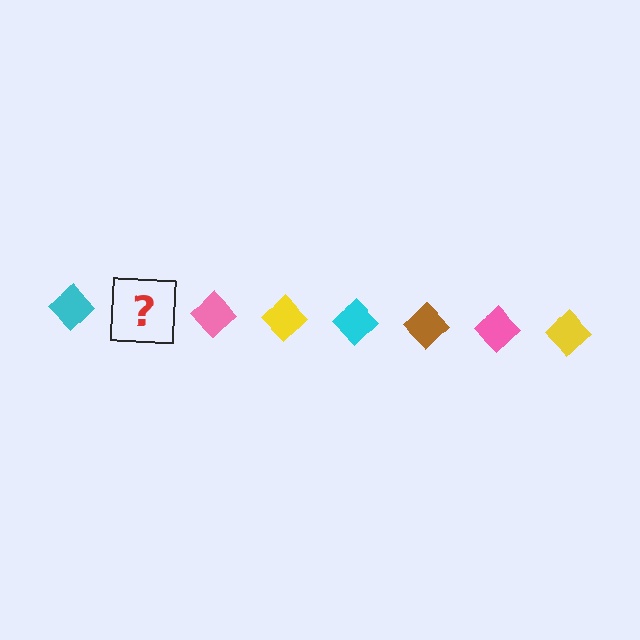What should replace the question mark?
The question mark should be replaced with a brown diamond.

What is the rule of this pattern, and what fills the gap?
The rule is that the pattern cycles through cyan, brown, pink, yellow diamonds. The gap should be filled with a brown diamond.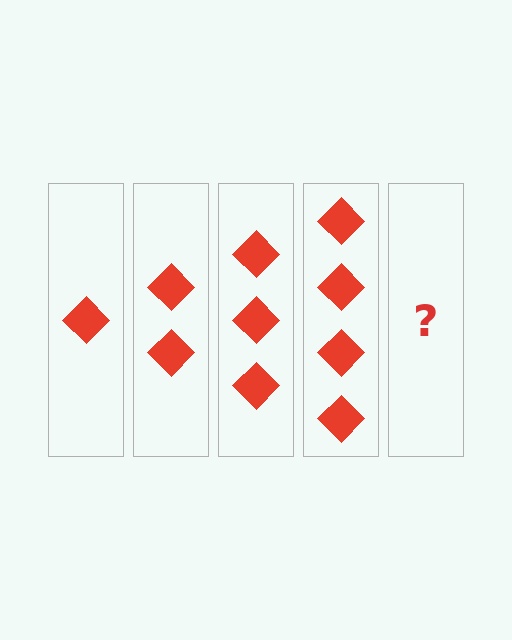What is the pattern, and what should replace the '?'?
The pattern is that each step adds one more diamond. The '?' should be 5 diamonds.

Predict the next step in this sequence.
The next step is 5 diamonds.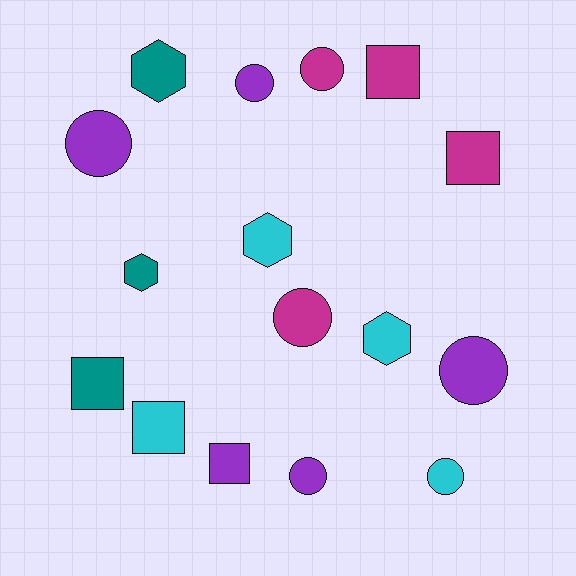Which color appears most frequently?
Purple, with 5 objects.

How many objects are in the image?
There are 16 objects.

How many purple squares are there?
There is 1 purple square.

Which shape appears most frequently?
Circle, with 7 objects.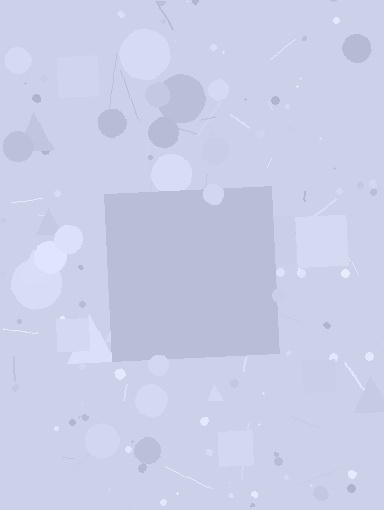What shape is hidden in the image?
A square is hidden in the image.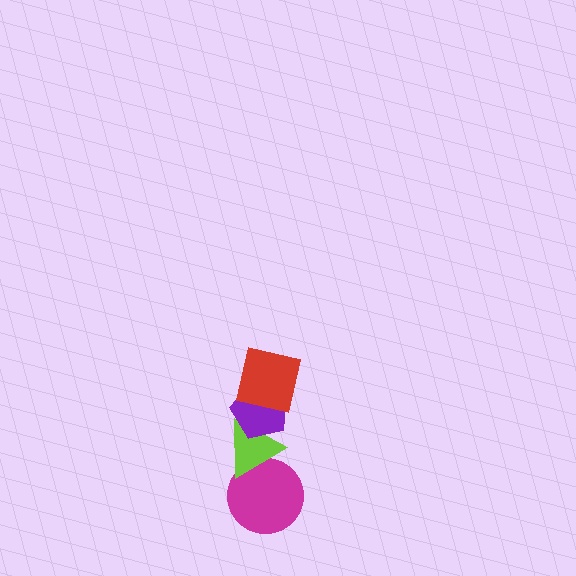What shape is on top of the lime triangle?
The purple pentagon is on top of the lime triangle.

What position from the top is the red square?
The red square is 1st from the top.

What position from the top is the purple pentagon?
The purple pentagon is 2nd from the top.